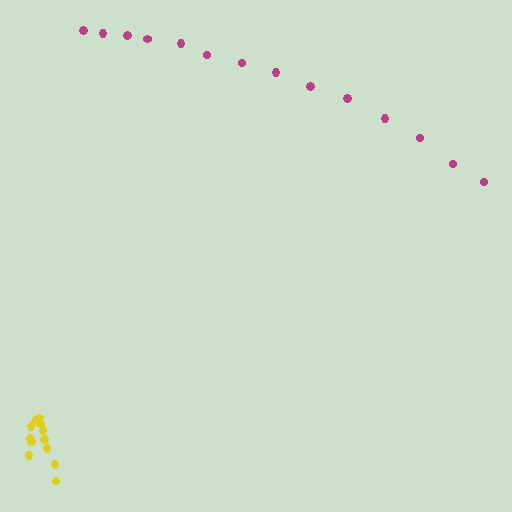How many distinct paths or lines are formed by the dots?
There are 2 distinct paths.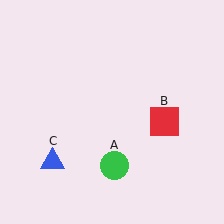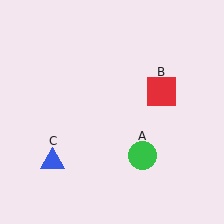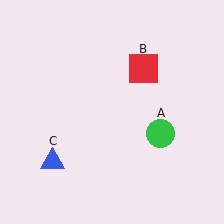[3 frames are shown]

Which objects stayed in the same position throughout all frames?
Blue triangle (object C) remained stationary.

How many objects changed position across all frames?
2 objects changed position: green circle (object A), red square (object B).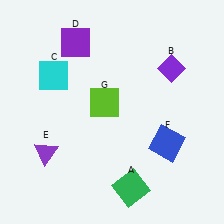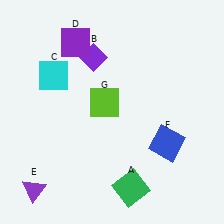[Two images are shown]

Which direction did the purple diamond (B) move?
The purple diamond (B) moved left.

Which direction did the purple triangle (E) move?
The purple triangle (E) moved down.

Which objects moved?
The objects that moved are: the purple diamond (B), the purple triangle (E).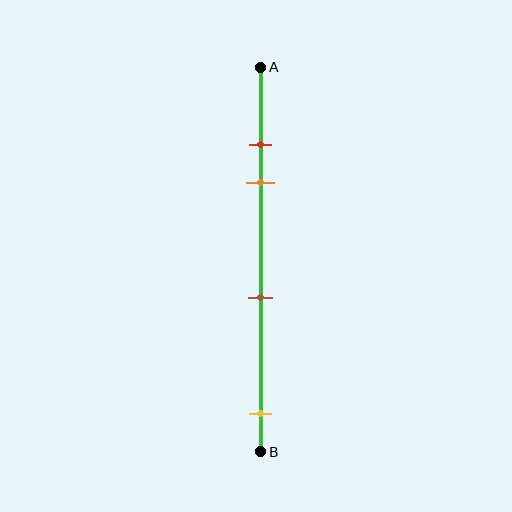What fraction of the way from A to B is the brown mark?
The brown mark is approximately 60% (0.6) of the way from A to B.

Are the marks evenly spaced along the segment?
No, the marks are not evenly spaced.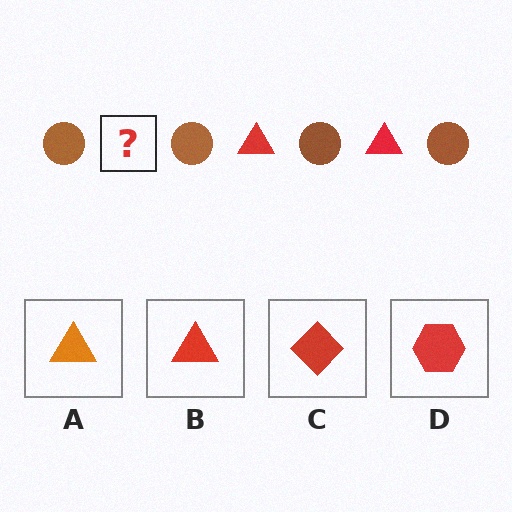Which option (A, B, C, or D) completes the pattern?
B.